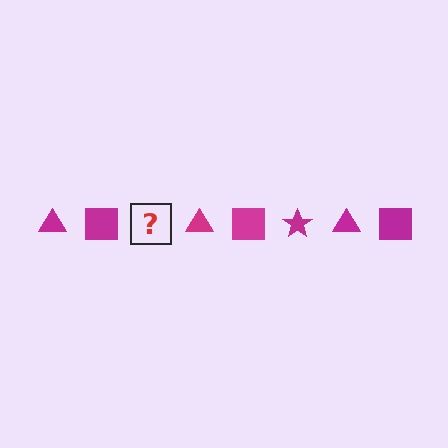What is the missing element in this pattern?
The missing element is a magenta star.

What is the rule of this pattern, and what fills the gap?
The rule is that the pattern cycles through triangle, square, star shapes in magenta. The gap should be filled with a magenta star.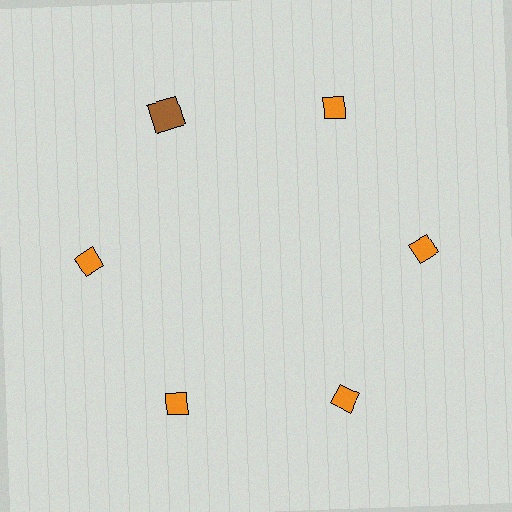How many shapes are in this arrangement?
There are 6 shapes arranged in a ring pattern.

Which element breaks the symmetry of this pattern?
The brown square at roughly the 11 o'clock position breaks the symmetry. All other shapes are orange diamonds.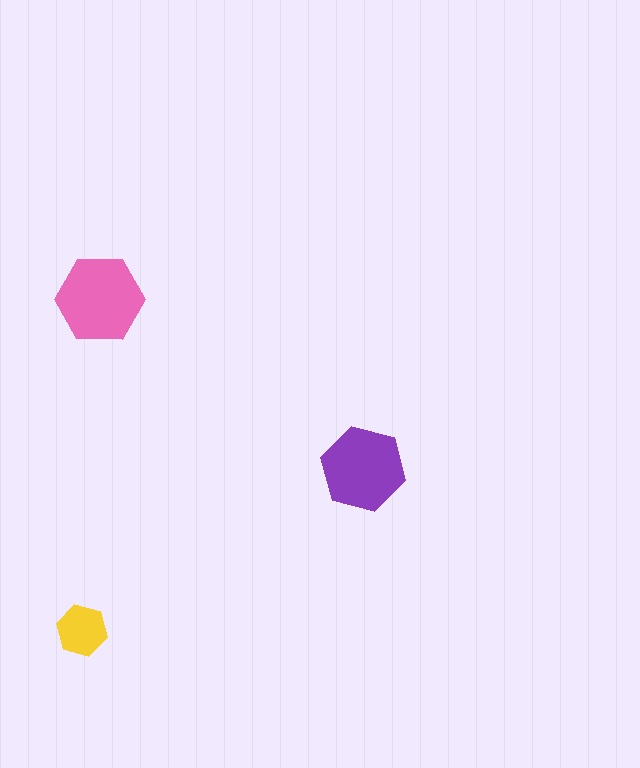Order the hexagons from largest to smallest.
the pink one, the purple one, the yellow one.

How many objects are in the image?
There are 3 objects in the image.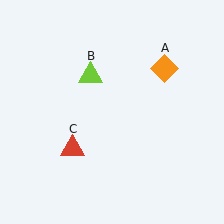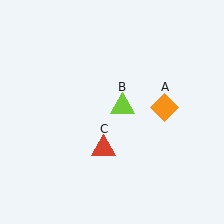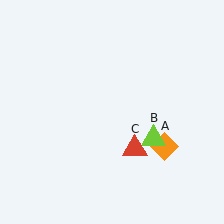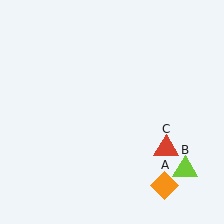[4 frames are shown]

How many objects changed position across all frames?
3 objects changed position: orange diamond (object A), lime triangle (object B), red triangle (object C).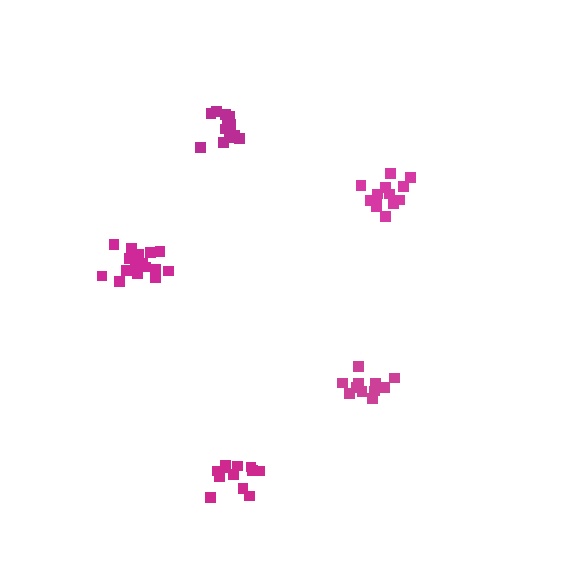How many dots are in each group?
Group 1: 13 dots, Group 2: 18 dots, Group 3: 13 dots, Group 4: 13 dots, Group 5: 13 dots (70 total).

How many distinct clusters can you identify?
There are 5 distinct clusters.